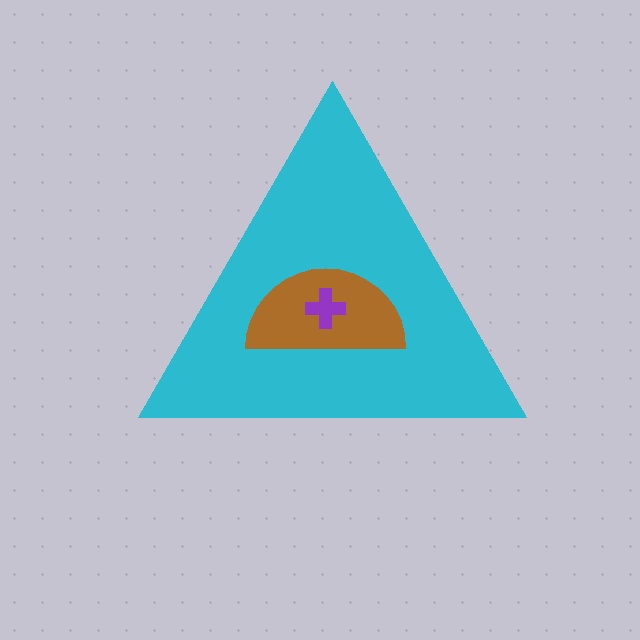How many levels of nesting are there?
3.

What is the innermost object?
The purple cross.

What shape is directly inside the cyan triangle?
The brown semicircle.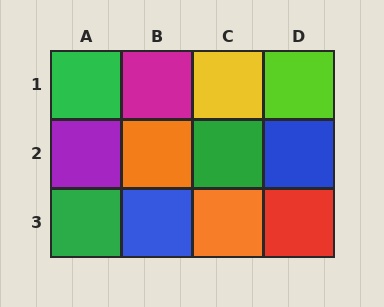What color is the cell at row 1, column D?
Lime.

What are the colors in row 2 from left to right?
Purple, orange, green, blue.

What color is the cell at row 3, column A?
Green.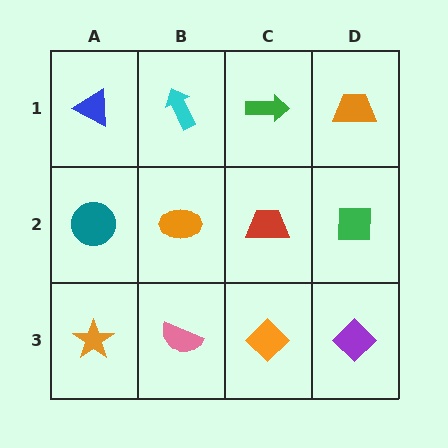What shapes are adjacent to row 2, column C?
A green arrow (row 1, column C), an orange diamond (row 3, column C), an orange ellipse (row 2, column B), a green square (row 2, column D).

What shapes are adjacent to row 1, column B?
An orange ellipse (row 2, column B), a blue triangle (row 1, column A), a green arrow (row 1, column C).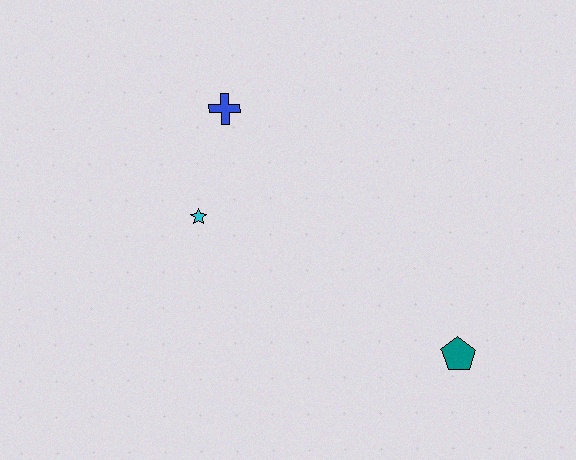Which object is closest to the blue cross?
The cyan star is closest to the blue cross.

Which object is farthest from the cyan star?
The teal pentagon is farthest from the cyan star.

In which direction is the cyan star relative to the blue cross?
The cyan star is below the blue cross.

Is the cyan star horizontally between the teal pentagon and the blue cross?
No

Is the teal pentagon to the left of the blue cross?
No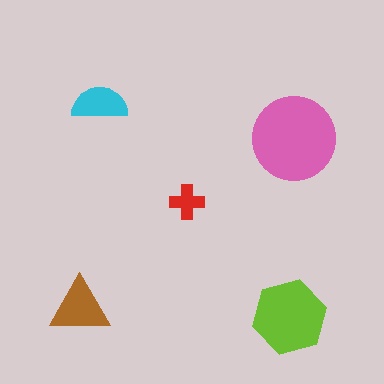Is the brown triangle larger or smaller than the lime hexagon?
Smaller.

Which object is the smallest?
The red cross.